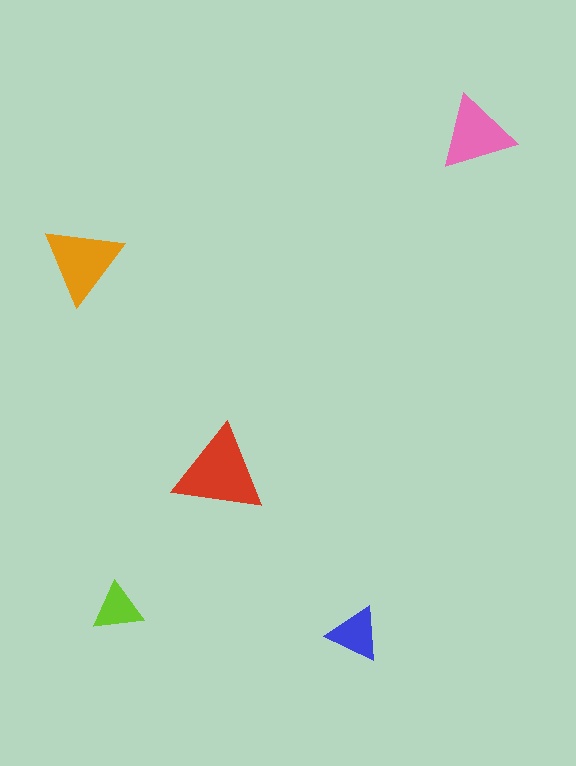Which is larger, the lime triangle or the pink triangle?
The pink one.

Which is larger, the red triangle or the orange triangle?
The red one.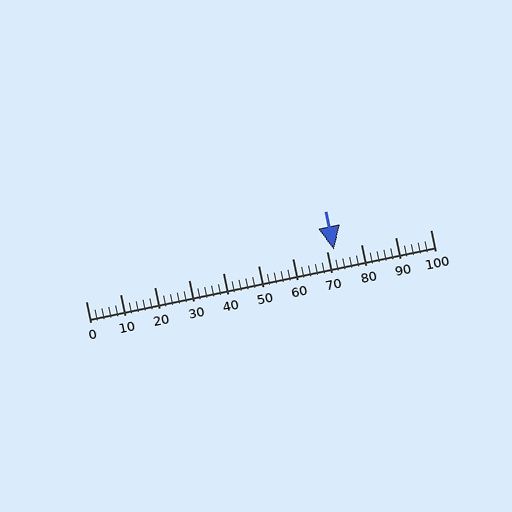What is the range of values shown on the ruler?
The ruler shows values from 0 to 100.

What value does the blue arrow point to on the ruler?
The blue arrow points to approximately 72.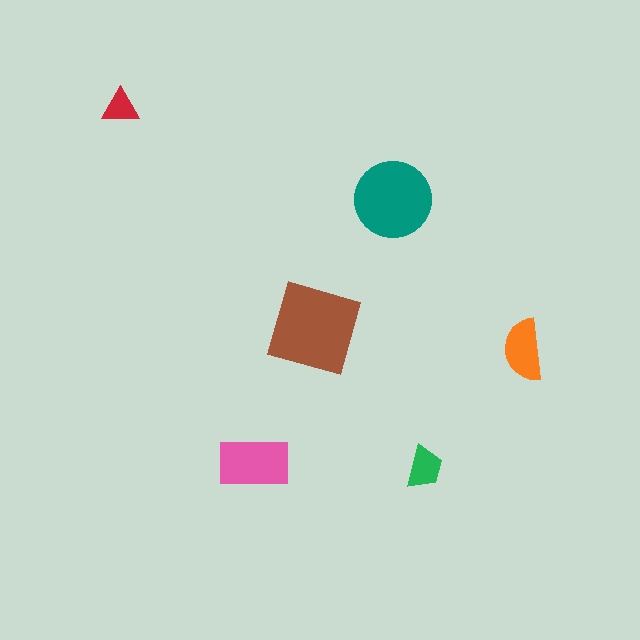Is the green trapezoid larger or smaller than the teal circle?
Smaller.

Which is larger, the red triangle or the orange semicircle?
The orange semicircle.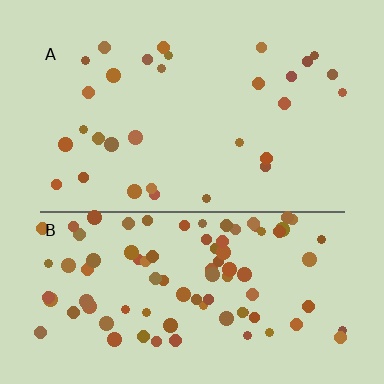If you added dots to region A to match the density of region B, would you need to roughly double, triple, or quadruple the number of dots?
Approximately triple.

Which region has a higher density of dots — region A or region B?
B (the bottom).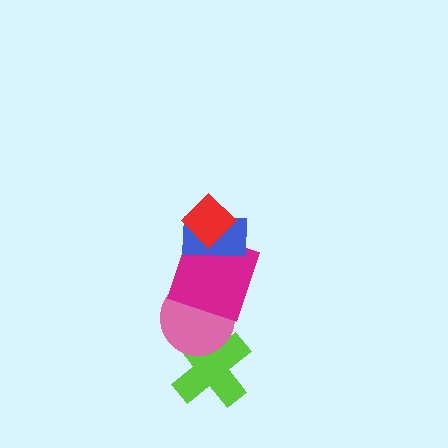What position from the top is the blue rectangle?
The blue rectangle is 2nd from the top.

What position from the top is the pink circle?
The pink circle is 4th from the top.